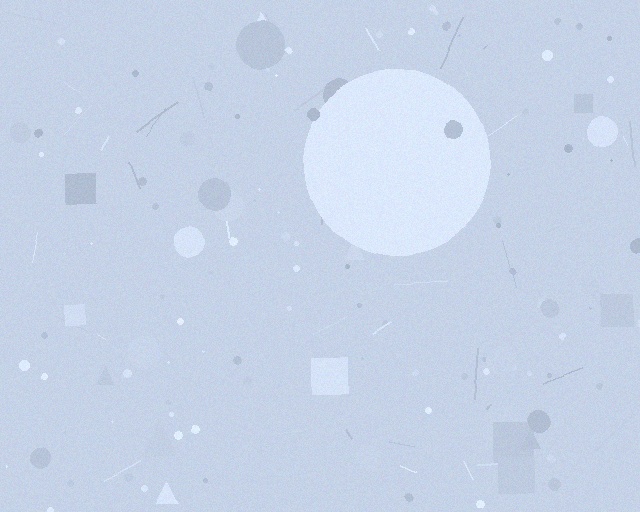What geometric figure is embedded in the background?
A circle is embedded in the background.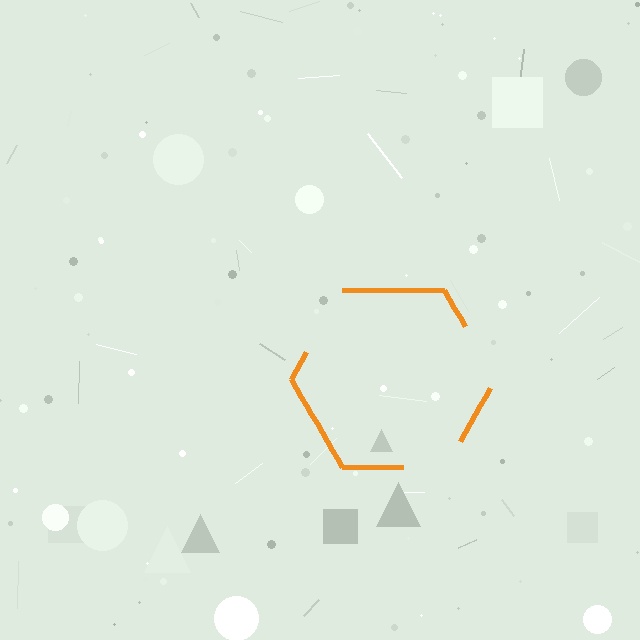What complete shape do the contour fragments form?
The contour fragments form a hexagon.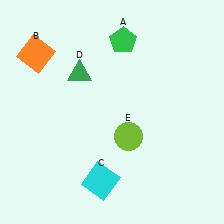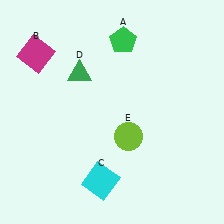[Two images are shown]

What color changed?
The square (B) changed from orange in Image 1 to magenta in Image 2.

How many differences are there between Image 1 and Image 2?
There is 1 difference between the two images.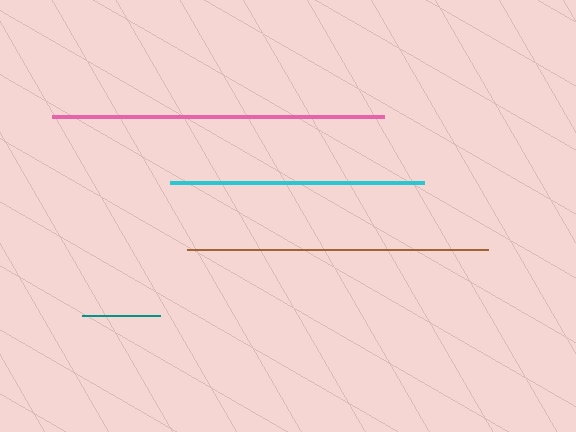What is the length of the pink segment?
The pink segment is approximately 332 pixels long.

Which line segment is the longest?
The pink line is the longest at approximately 332 pixels.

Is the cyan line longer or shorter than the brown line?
The brown line is longer than the cyan line.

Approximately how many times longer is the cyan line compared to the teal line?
The cyan line is approximately 3.2 times the length of the teal line.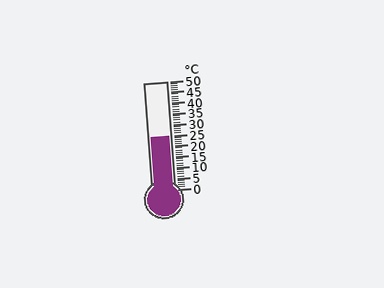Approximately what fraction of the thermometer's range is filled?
The thermometer is filled to approximately 50% of its range.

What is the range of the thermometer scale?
The thermometer scale ranges from 0°C to 50°C.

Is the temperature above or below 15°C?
The temperature is above 15°C.